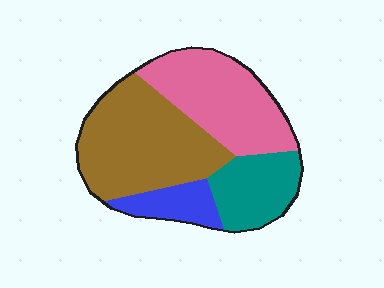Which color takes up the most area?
Brown, at roughly 40%.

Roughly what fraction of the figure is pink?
Pink takes up between a quarter and a half of the figure.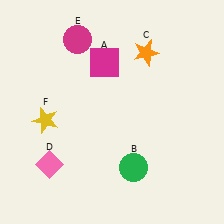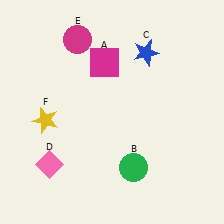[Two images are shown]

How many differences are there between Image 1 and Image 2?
There is 1 difference between the two images.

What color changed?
The star (C) changed from orange in Image 1 to blue in Image 2.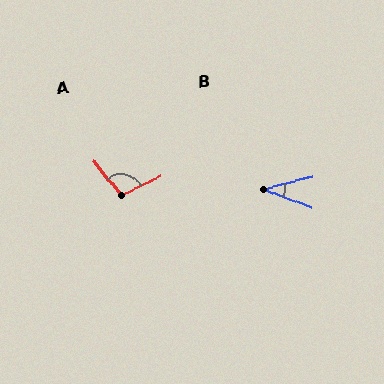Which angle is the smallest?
B, at approximately 35 degrees.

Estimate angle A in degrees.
Approximately 103 degrees.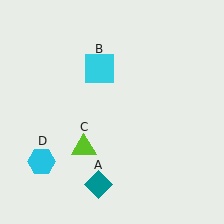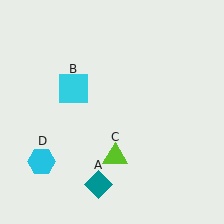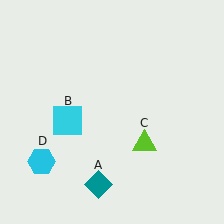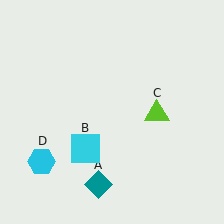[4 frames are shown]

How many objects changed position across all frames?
2 objects changed position: cyan square (object B), lime triangle (object C).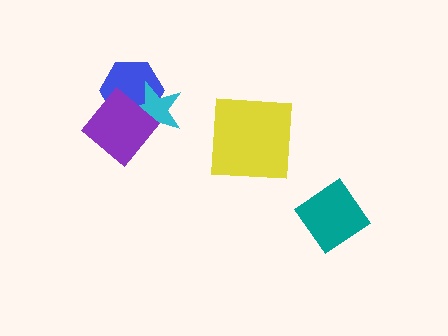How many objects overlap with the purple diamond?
2 objects overlap with the purple diamond.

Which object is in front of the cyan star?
The purple diamond is in front of the cyan star.